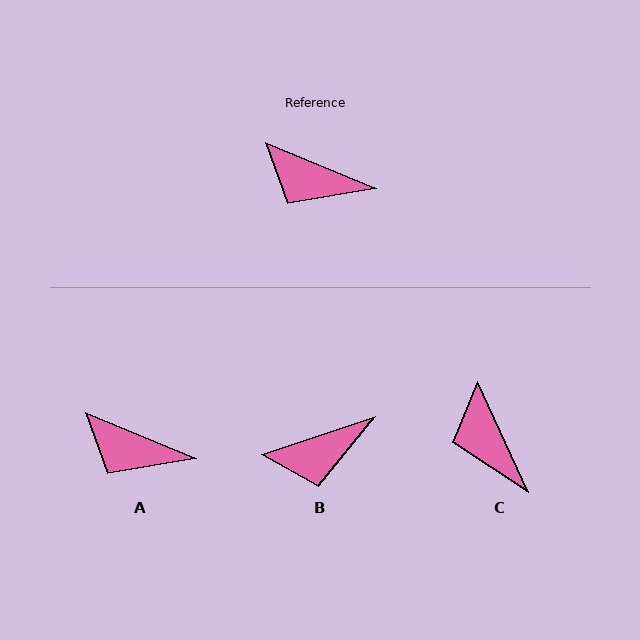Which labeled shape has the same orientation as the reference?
A.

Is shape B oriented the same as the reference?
No, it is off by about 41 degrees.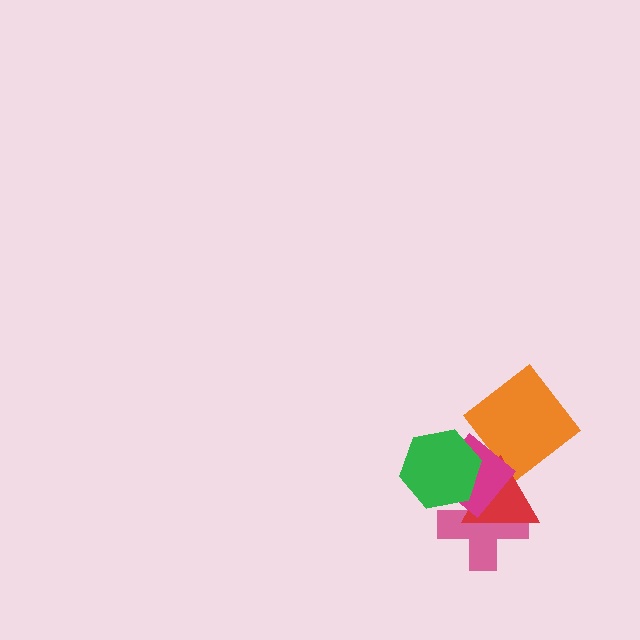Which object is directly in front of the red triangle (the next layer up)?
The magenta diamond is directly in front of the red triangle.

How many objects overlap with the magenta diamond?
4 objects overlap with the magenta diamond.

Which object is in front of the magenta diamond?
The green hexagon is in front of the magenta diamond.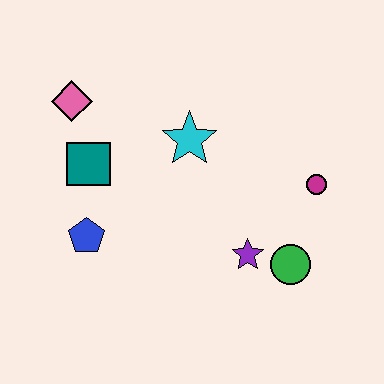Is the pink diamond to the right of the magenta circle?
No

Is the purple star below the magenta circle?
Yes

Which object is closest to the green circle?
The purple star is closest to the green circle.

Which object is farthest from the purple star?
The pink diamond is farthest from the purple star.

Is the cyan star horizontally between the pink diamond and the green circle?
Yes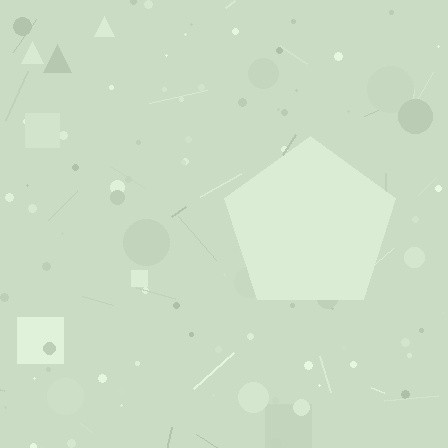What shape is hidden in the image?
A pentagon is hidden in the image.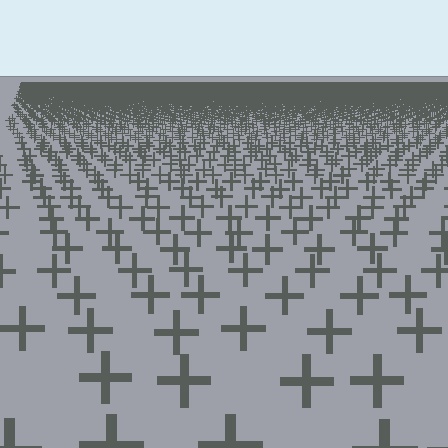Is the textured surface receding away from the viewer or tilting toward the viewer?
The surface is receding away from the viewer. Texture elements get smaller and denser toward the top.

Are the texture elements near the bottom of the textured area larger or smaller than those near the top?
Larger. Near the bottom, elements are closer to the viewer and appear at a bigger on-screen size.